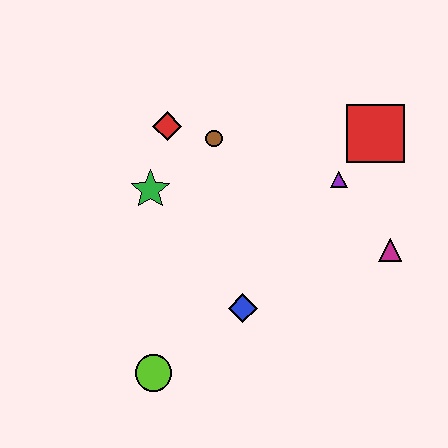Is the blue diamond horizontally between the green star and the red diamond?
No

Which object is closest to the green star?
The red diamond is closest to the green star.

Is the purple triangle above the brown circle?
No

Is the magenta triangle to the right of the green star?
Yes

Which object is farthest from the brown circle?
The lime circle is farthest from the brown circle.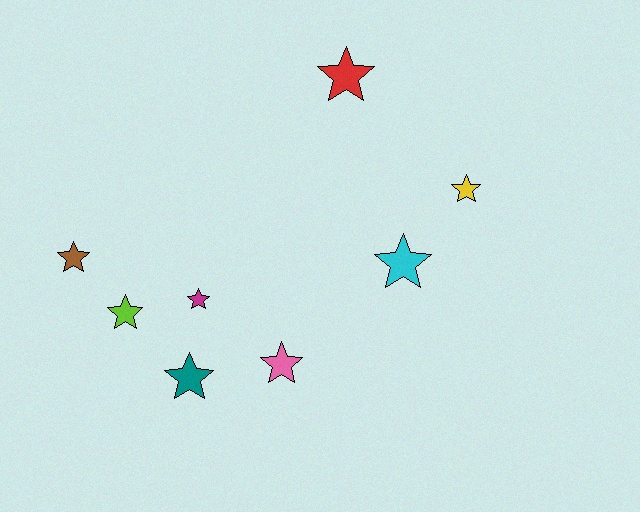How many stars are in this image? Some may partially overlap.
There are 8 stars.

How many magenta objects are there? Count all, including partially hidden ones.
There is 1 magenta object.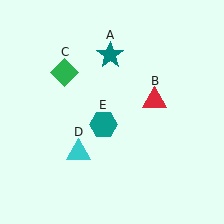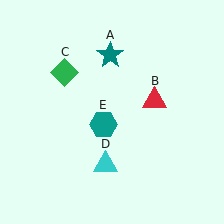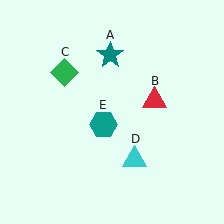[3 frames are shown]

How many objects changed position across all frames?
1 object changed position: cyan triangle (object D).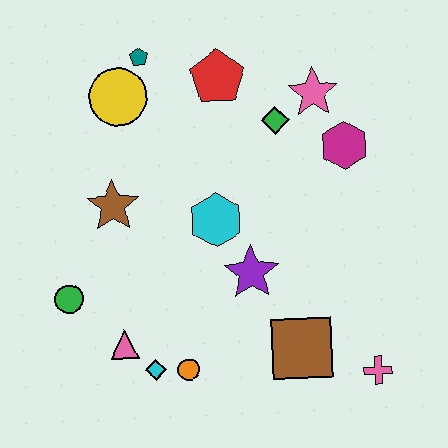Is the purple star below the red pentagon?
Yes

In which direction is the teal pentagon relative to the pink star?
The teal pentagon is to the left of the pink star.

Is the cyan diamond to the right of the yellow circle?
Yes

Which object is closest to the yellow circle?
The teal pentagon is closest to the yellow circle.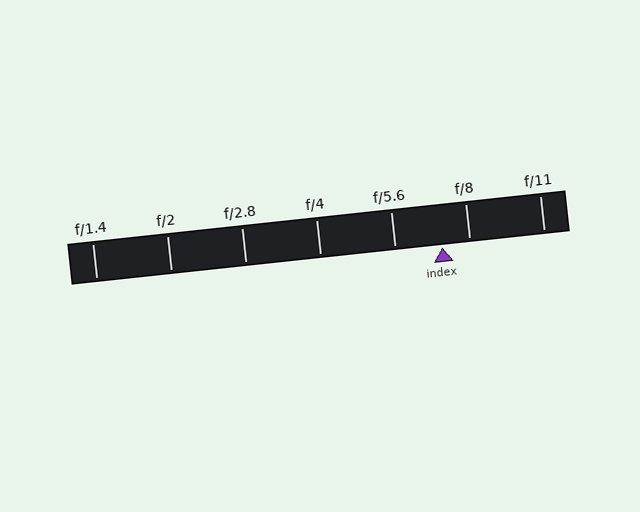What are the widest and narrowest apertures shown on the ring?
The widest aperture shown is f/1.4 and the narrowest is f/11.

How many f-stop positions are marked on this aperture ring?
There are 7 f-stop positions marked.